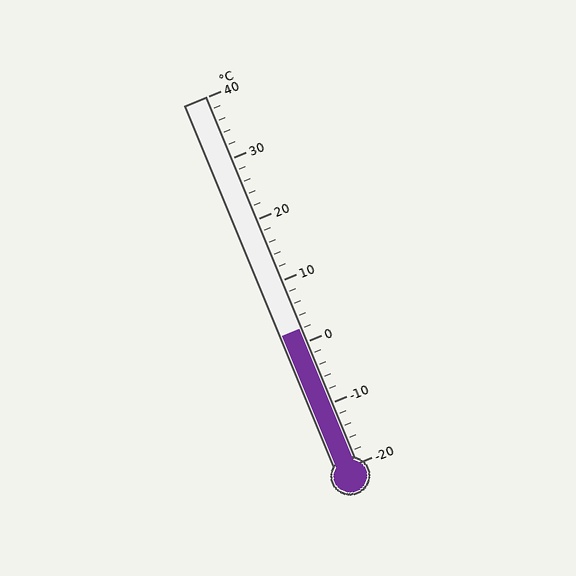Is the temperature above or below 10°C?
The temperature is below 10°C.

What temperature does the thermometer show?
The thermometer shows approximately 2°C.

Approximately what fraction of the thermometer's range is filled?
The thermometer is filled to approximately 35% of its range.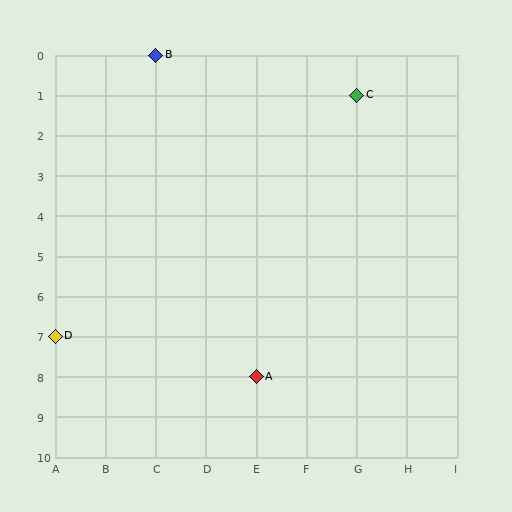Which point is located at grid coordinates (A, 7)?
Point D is at (A, 7).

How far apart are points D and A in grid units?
Points D and A are 4 columns and 1 row apart (about 4.1 grid units diagonally).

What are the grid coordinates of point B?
Point B is at grid coordinates (C, 0).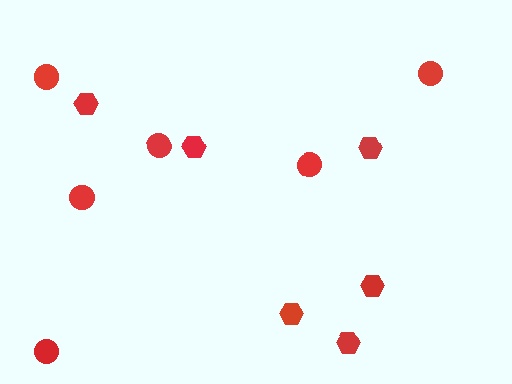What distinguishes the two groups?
There are 2 groups: one group of circles (6) and one group of hexagons (6).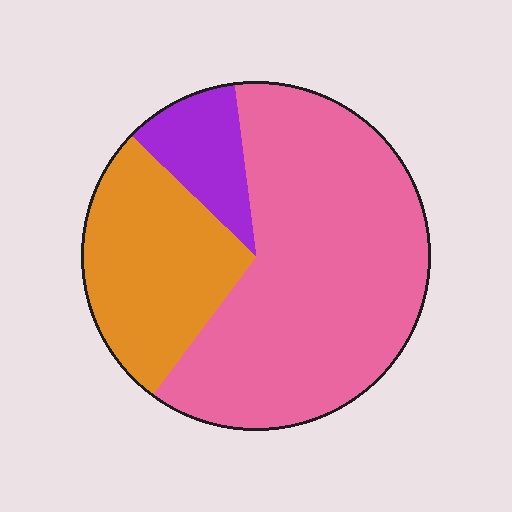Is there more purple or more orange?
Orange.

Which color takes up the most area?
Pink, at roughly 60%.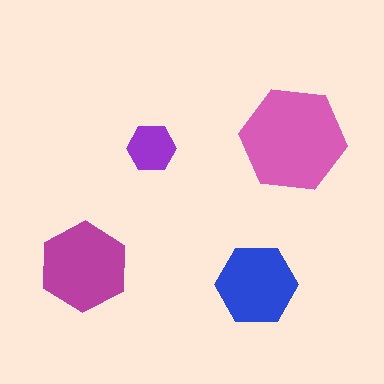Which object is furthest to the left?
The magenta hexagon is leftmost.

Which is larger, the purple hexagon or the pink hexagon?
The pink one.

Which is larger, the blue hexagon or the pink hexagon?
The pink one.